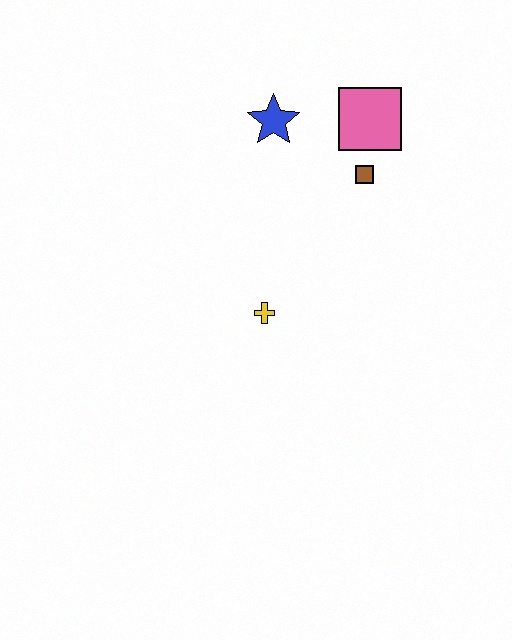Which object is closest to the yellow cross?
The brown square is closest to the yellow cross.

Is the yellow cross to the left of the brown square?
Yes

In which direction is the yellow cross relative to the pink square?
The yellow cross is below the pink square.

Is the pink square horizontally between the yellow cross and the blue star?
No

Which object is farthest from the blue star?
The yellow cross is farthest from the blue star.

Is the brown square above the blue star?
No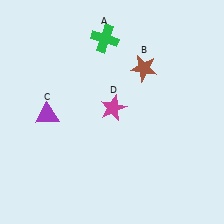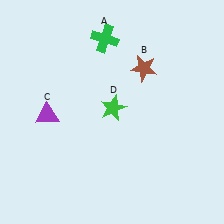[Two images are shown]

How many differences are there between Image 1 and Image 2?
There is 1 difference between the two images.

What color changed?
The star (D) changed from magenta in Image 1 to green in Image 2.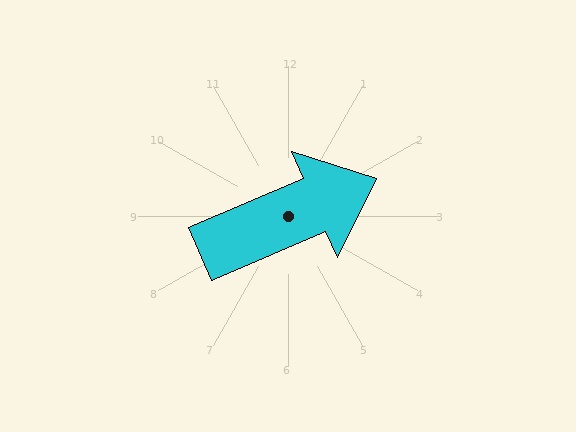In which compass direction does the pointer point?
Northeast.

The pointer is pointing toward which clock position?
Roughly 2 o'clock.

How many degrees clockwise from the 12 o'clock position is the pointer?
Approximately 67 degrees.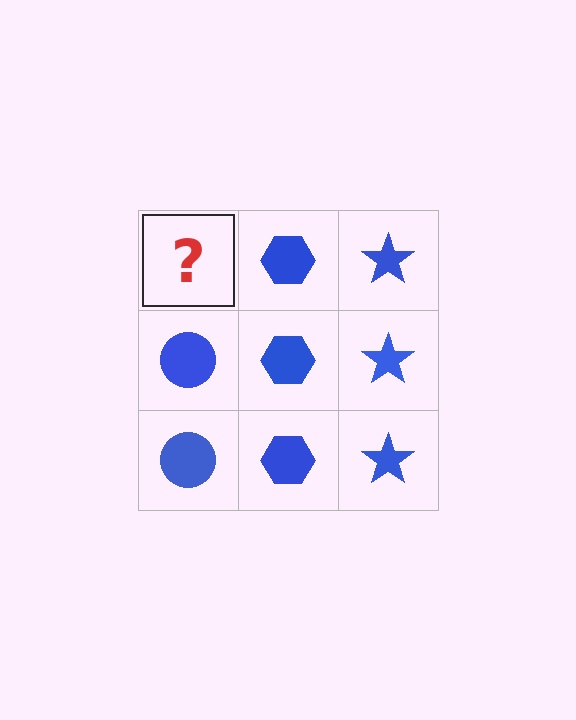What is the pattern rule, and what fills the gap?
The rule is that each column has a consistent shape. The gap should be filled with a blue circle.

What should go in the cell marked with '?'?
The missing cell should contain a blue circle.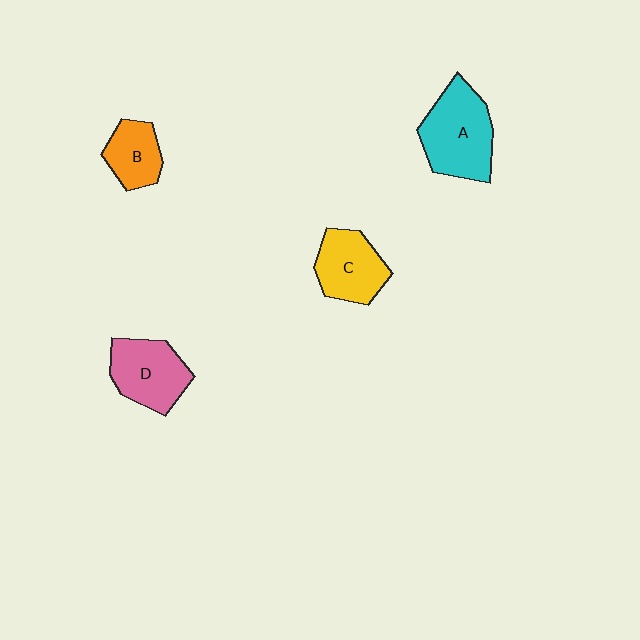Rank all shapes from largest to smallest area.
From largest to smallest: A (cyan), D (pink), C (yellow), B (orange).